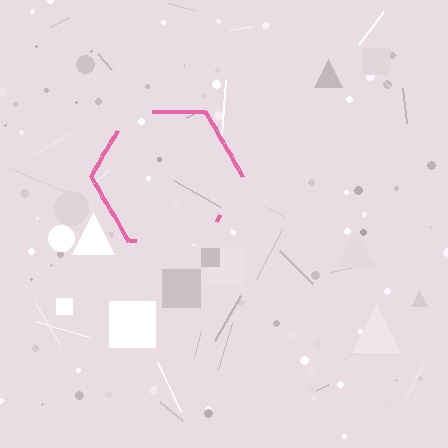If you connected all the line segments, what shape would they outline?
They would outline a hexagon.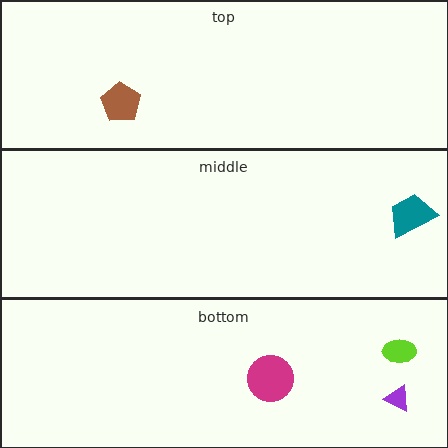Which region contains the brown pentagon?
The top region.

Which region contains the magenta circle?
The bottom region.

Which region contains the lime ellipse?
The bottom region.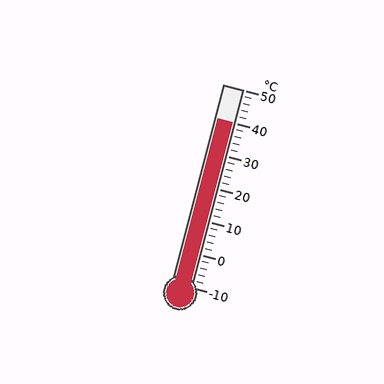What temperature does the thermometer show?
The thermometer shows approximately 40°C.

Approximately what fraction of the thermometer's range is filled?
The thermometer is filled to approximately 85% of its range.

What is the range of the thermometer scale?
The thermometer scale ranges from -10°C to 50°C.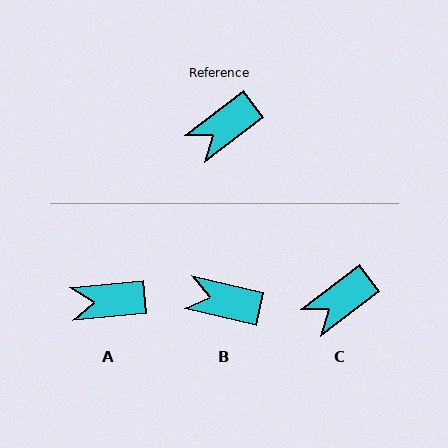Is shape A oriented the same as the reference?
No, it is off by about 31 degrees.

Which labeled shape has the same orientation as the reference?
C.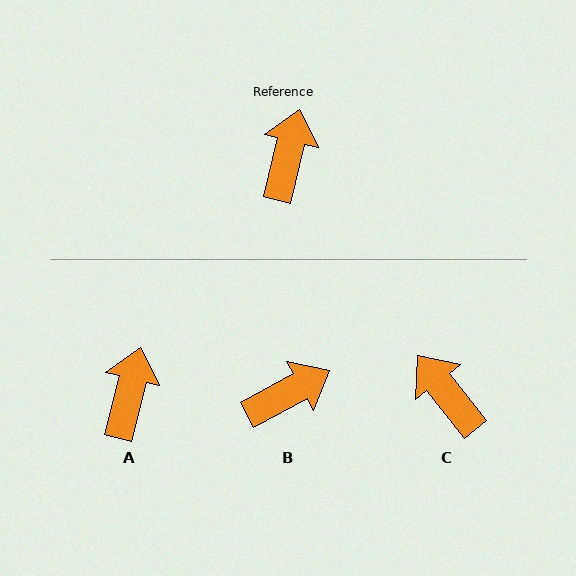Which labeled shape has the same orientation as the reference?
A.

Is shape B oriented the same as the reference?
No, it is off by about 47 degrees.